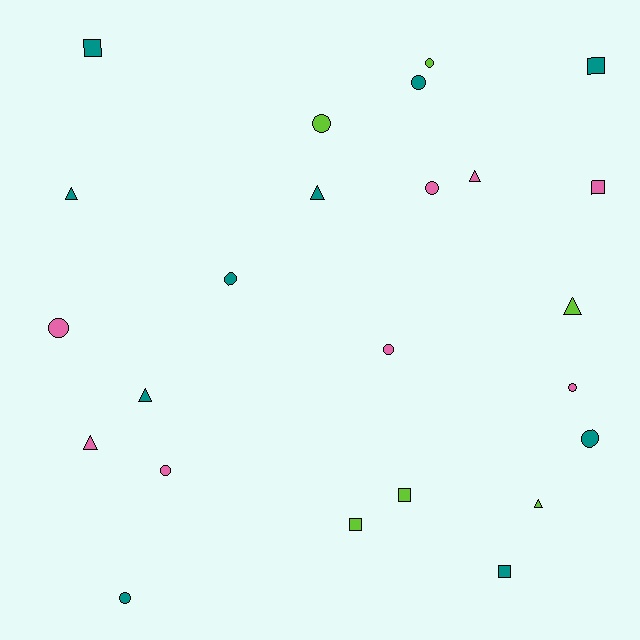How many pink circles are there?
There are 5 pink circles.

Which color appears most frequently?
Teal, with 10 objects.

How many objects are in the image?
There are 24 objects.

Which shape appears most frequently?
Circle, with 11 objects.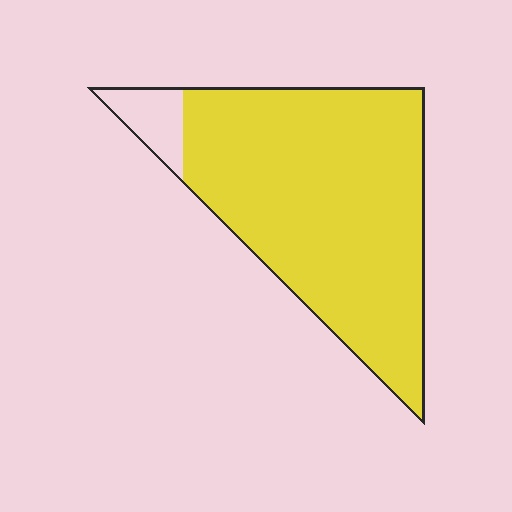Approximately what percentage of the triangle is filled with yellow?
Approximately 90%.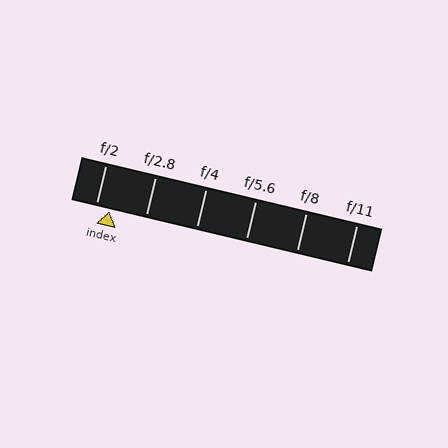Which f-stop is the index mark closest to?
The index mark is closest to f/2.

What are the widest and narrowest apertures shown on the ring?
The widest aperture shown is f/2 and the narrowest is f/11.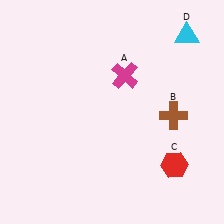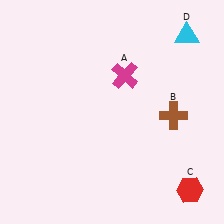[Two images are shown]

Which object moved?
The red hexagon (C) moved down.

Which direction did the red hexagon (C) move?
The red hexagon (C) moved down.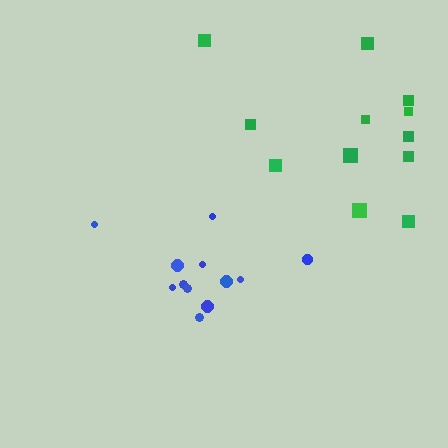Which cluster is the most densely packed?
Blue.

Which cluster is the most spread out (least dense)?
Green.